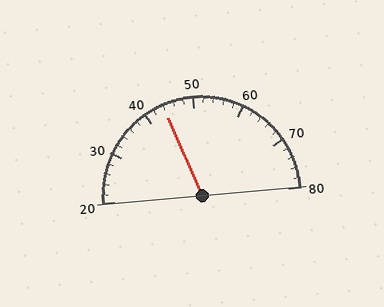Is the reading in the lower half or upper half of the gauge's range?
The reading is in the lower half of the range (20 to 80).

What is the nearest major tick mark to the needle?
The nearest major tick mark is 40.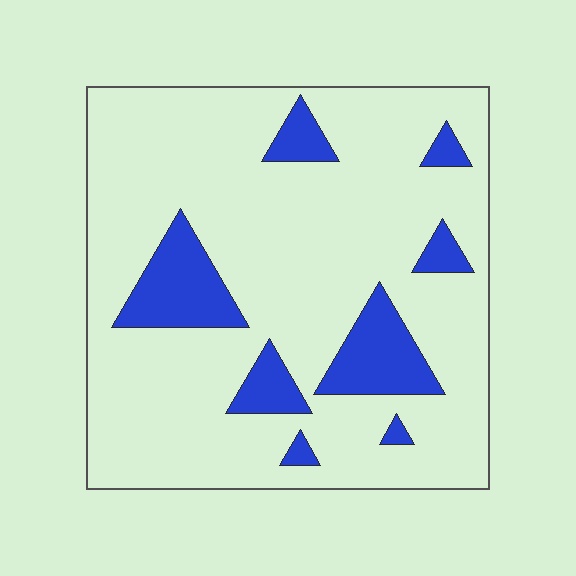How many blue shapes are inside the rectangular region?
8.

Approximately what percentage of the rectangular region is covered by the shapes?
Approximately 15%.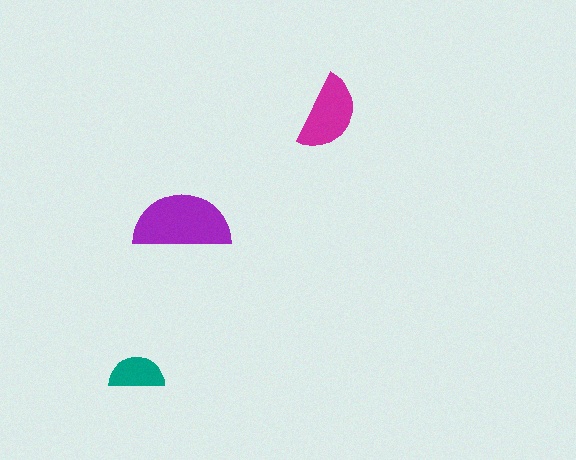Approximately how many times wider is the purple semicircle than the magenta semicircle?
About 1.5 times wider.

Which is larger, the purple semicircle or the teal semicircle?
The purple one.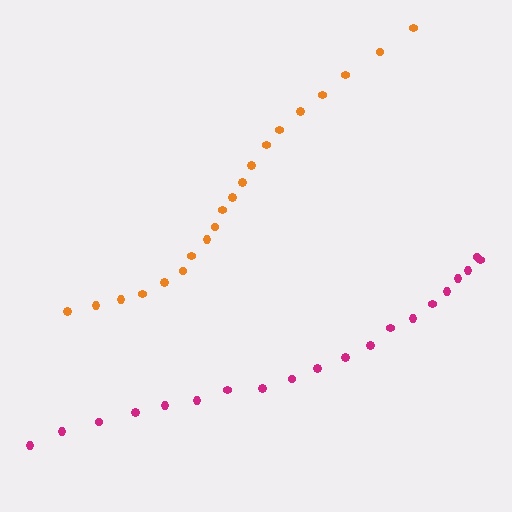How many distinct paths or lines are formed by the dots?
There are 2 distinct paths.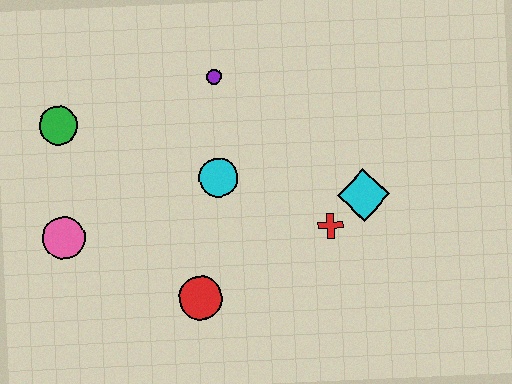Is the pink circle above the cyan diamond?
No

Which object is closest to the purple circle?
The cyan circle is closest to the purple circle.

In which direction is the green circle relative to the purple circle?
The green circle is to the left of the purple circle.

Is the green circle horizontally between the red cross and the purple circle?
No